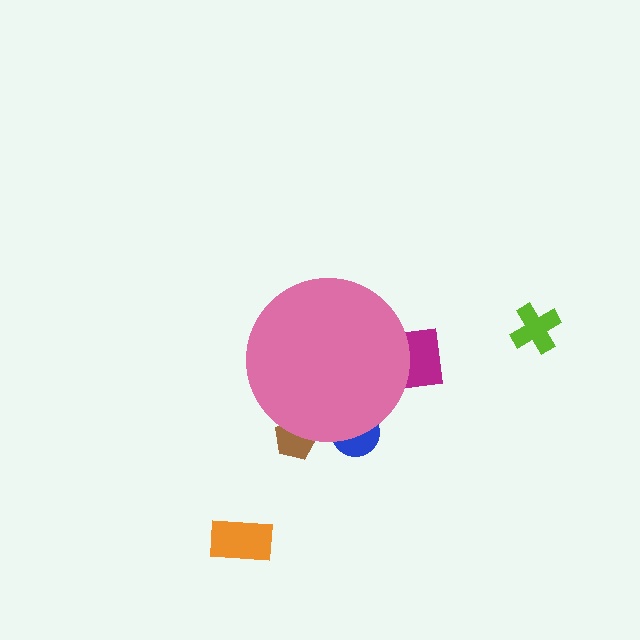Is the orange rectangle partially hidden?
No, the orange rectangle is fully visible.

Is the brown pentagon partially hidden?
Yes, the brown pentagon is partially hidden behind the pink circle.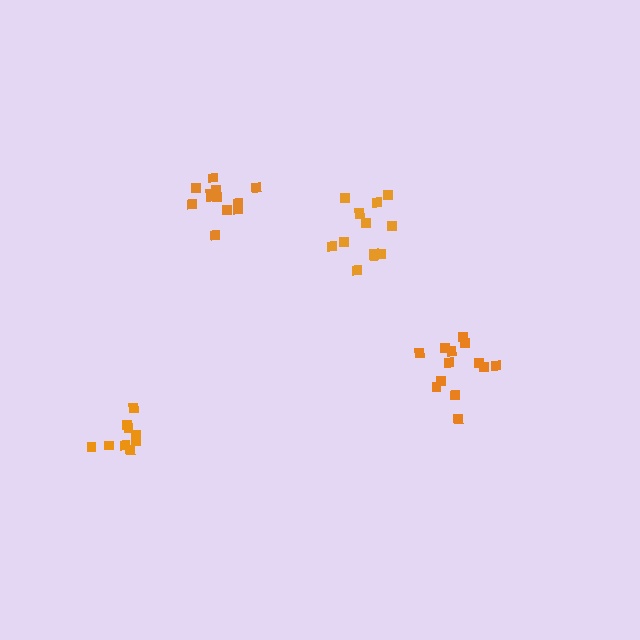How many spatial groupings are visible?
There are 4 spatial groupings.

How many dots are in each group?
Group 1: 13 dots, Group 2: 13 dots, Group 3: 9 dots, Group 4: 13 dots (48 total).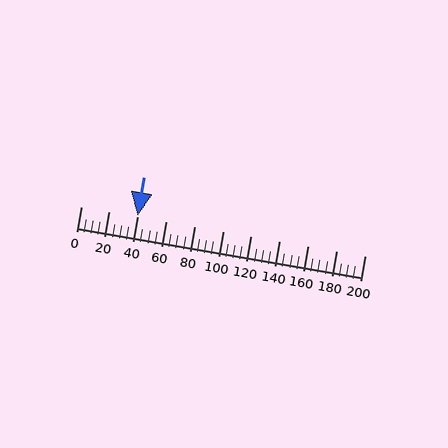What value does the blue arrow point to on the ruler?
The blue arrow points to approximately 40.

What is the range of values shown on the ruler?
The ruler shows values from 0 to 200.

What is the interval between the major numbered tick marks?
The major tick marks are spaced 20 units apart.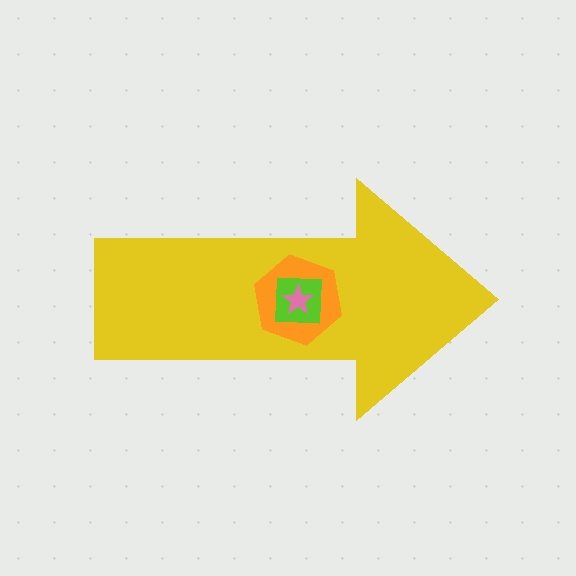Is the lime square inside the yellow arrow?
Yes.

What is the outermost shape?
The yellow arrow.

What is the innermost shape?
The pink star.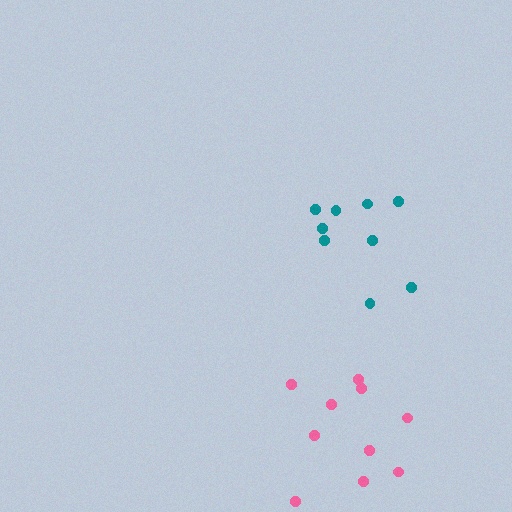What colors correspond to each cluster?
The clusters are colored: teal, pink.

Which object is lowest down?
The pink cluster is bottommost.